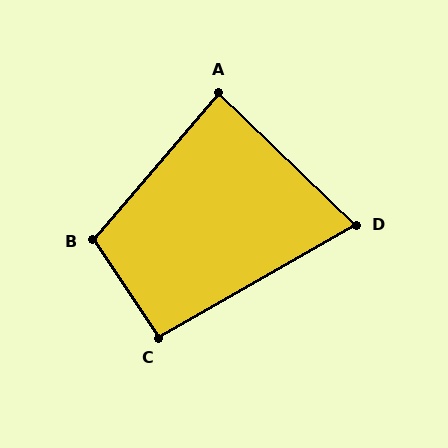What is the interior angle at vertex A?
Approximately 86 degrees (approximately right).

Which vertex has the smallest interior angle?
D, at approximately 74 degrees.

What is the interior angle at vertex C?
Approximately 94 degrees (approximately right).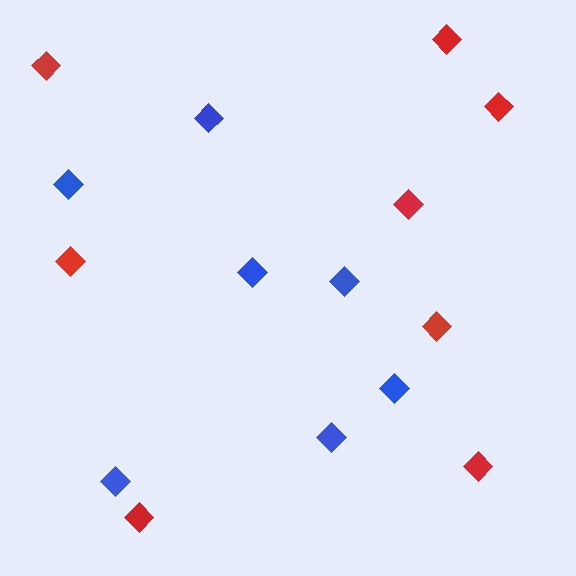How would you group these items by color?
There are 2 groups: one group of red diamonds (8) and one group of blue diamonds (7).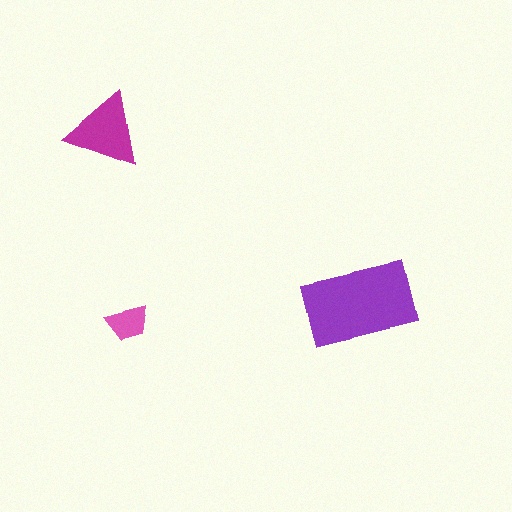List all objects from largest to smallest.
The purple rectangle, the magenta triangle, the pink trapezoid.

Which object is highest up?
The magenta triangle is topmost.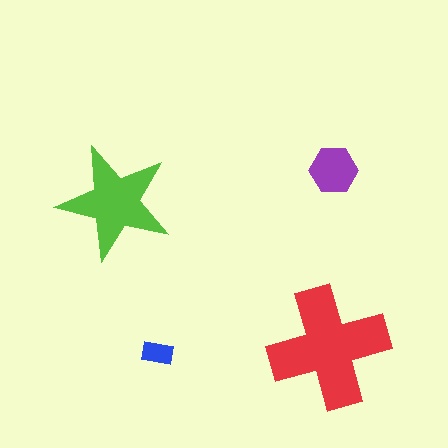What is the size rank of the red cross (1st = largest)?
1st.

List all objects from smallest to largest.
The blue rectangle, the purple hexagon, the lime star, the red cross.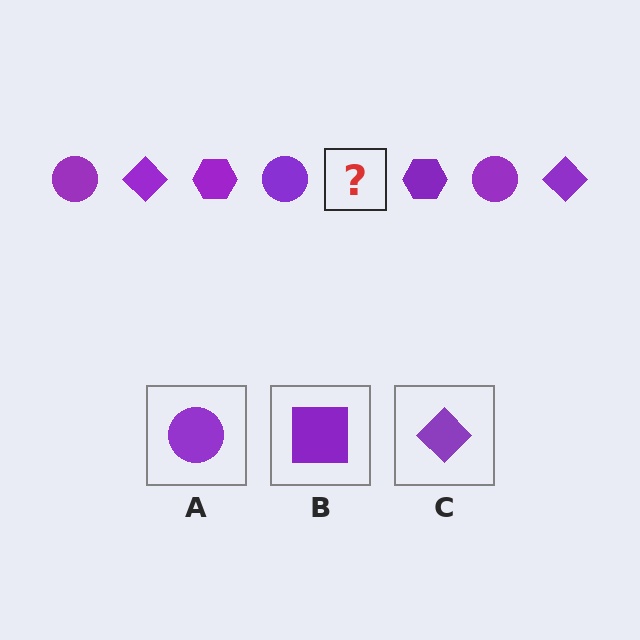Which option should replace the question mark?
Option C.